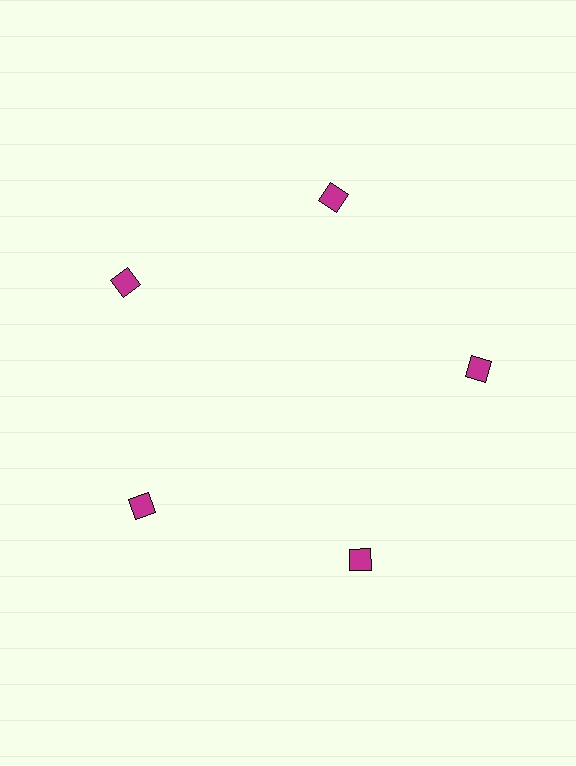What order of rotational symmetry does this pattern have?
This pattern has 5-fold rotational symmetry.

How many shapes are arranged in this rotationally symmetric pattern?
There are 5 shapes, arranged in 5 groups of 1.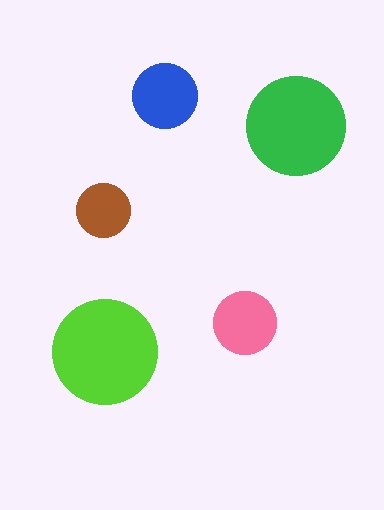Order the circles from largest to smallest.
the lime one, the green one, the blue one, the pink one, the brown one.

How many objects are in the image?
There are 5 objects in the image.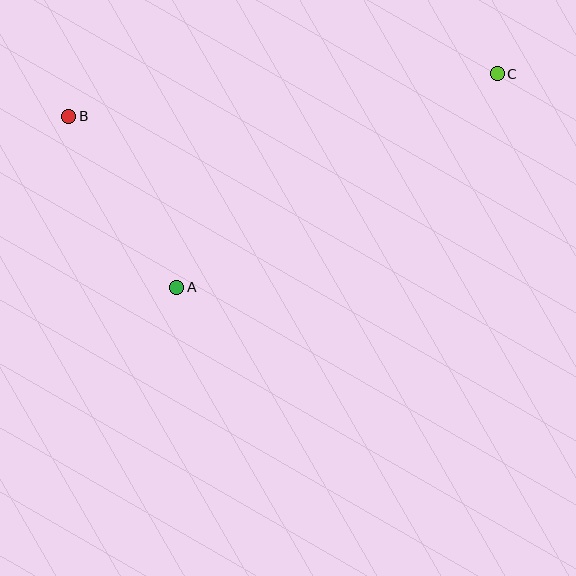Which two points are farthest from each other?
Points B and C are farthest from each other.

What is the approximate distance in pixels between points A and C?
The distance between A and C is approximately 385 pixels.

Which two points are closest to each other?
Points A and B are closest to each other.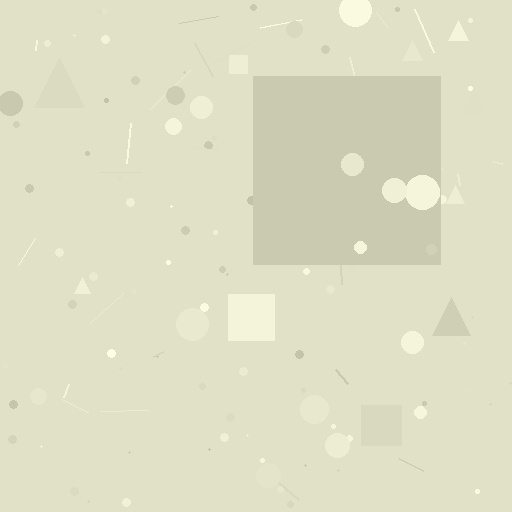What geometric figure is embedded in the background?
A square is embedded in the background.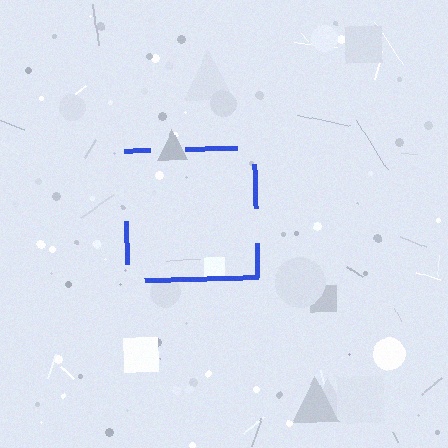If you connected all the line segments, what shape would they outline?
They would outline a square.